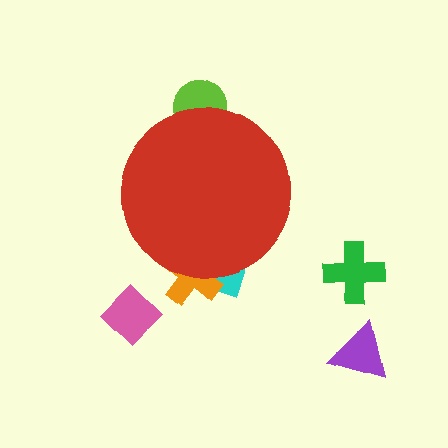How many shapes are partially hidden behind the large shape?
3 shapes are partially hidden.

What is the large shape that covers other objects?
A red circle.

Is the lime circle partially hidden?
Yes, the lime circle is partially hidden behind the red circle.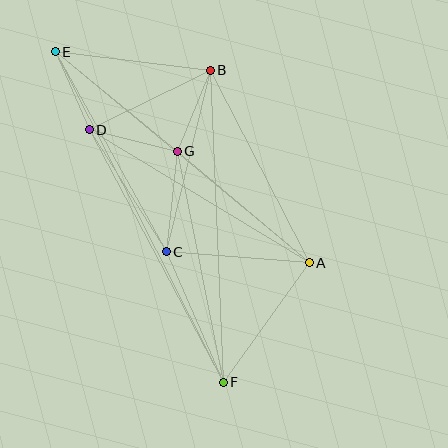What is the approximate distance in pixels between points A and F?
The distance between A and F is approximately 147 pixels.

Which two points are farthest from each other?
Points E and F are farthest from each other.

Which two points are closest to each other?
Points D and E are closest to each other.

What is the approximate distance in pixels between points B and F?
The distance between B and F is approximately 312 pixels.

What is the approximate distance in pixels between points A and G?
The distance between A and G is approximately 173 pixels.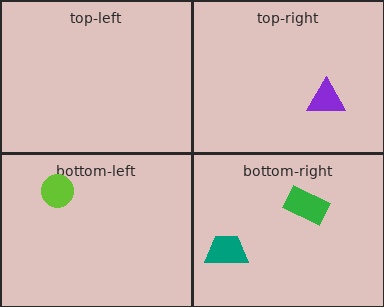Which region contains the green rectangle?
The bottom-right region.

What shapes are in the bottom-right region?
The green rectangle, the teal trapezoid.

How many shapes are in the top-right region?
1.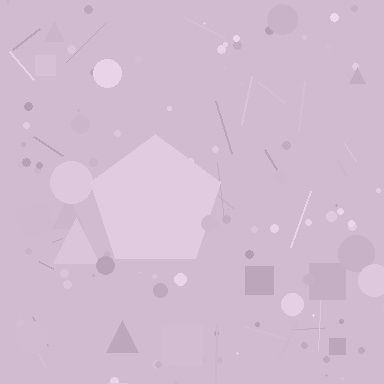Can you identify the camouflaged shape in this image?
The camouflaged shape is a pentagon.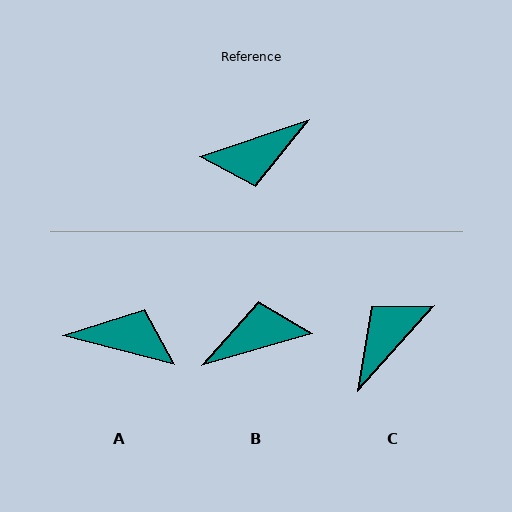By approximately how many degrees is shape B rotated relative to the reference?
Approximately 178 degrees counter-clockwise.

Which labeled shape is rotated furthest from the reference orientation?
B, about 178 degrees away.